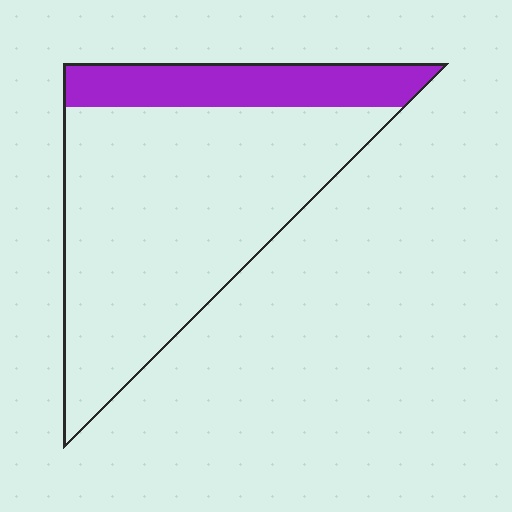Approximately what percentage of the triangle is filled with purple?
Approximately 20%.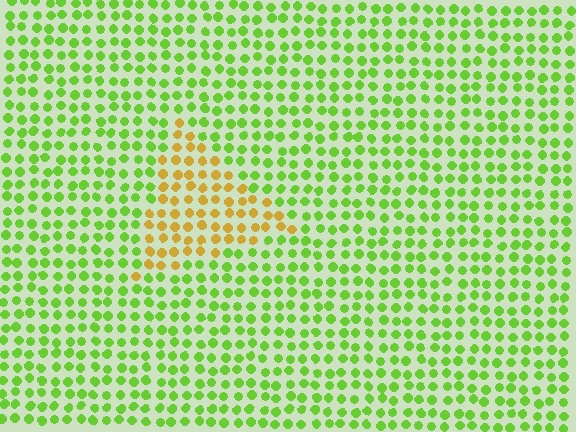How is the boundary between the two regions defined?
The boundary is defined purely by a slight shift in hue (about 54 degrees). Spacing, size, and orientation are identical on both sides.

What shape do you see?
I see a triangle.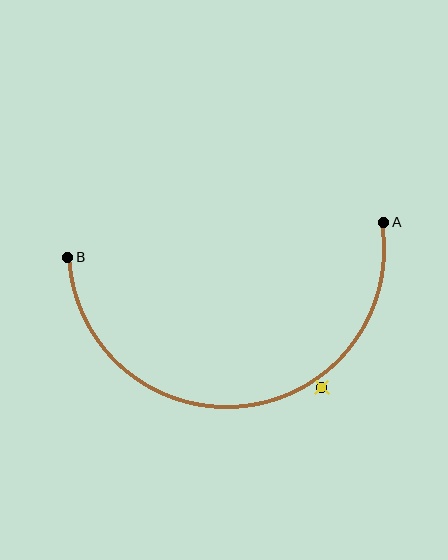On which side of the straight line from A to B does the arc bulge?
The arc bulges below the straight line connecting A and B.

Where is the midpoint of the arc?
The arc midpoint is the point on the curve farthest from the straight line joining A and B. It sits below that line.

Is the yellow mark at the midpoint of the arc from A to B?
No — the yellow mark does not lie on the arc at all. It sits slightly outside the curve.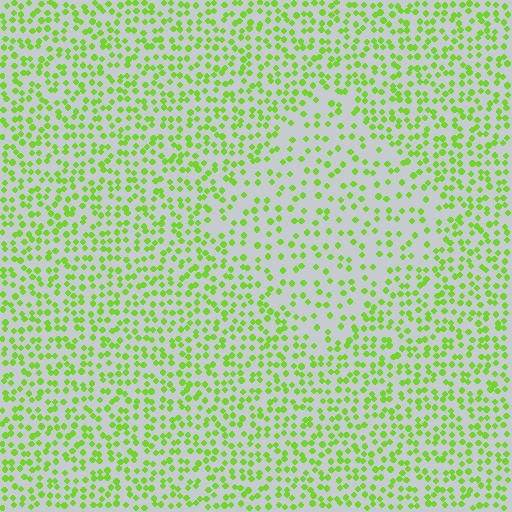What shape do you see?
I see a diamond.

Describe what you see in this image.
The image contains small lime elements arranged at two different densities. A diamond-shaped region is visible where the elements are less densely packed than the surrounding area.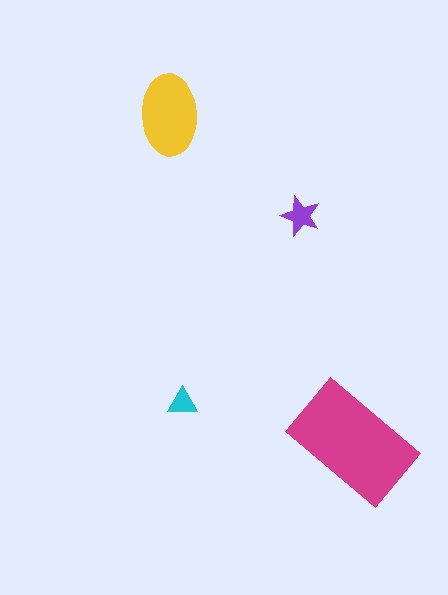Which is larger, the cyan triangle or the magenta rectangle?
The magenta rectangle.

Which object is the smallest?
The cyan triangle.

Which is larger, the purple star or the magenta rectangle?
The magenta rectangle.